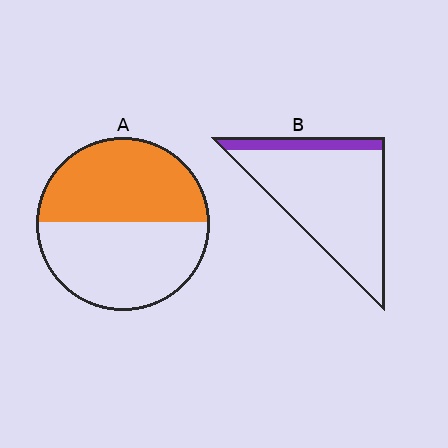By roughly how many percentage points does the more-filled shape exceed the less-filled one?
By roughly 35 percentage points (A over B).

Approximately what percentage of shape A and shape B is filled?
A is approximately 50% and B is approximately 15%.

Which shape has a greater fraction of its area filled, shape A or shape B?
Shape A.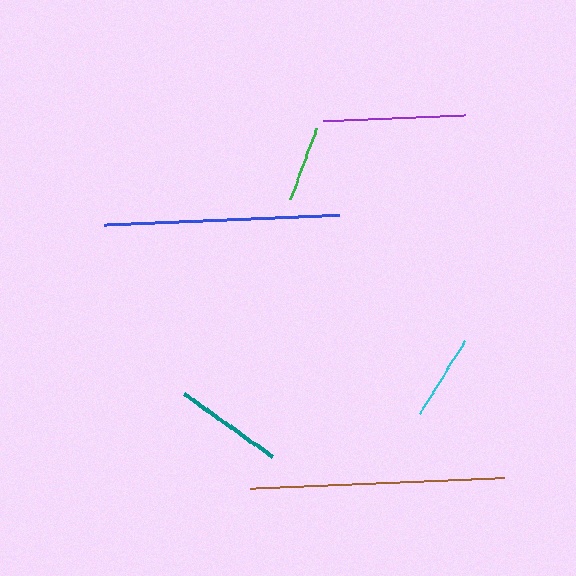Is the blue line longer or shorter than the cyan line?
The blue line is longer than the cyan line.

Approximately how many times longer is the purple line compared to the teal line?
The purple line is approximately 1.3 times the length of the teal line.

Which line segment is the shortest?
The green line is the shortest at approximately 76 pixels.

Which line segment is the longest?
The brown line is the longest at approximately 254 pixels.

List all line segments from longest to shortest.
From longest to shortest: brown, blue, purple, teal, cyan, green.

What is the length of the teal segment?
The teal segment is approximately 107 pixels long.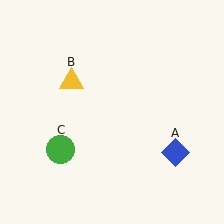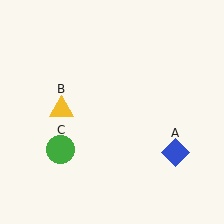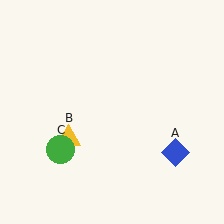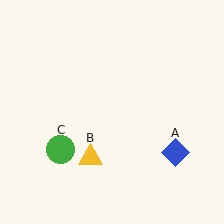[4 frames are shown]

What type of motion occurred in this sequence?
The yellow triangle (object B) rotated counterclockwise around the center of the scene.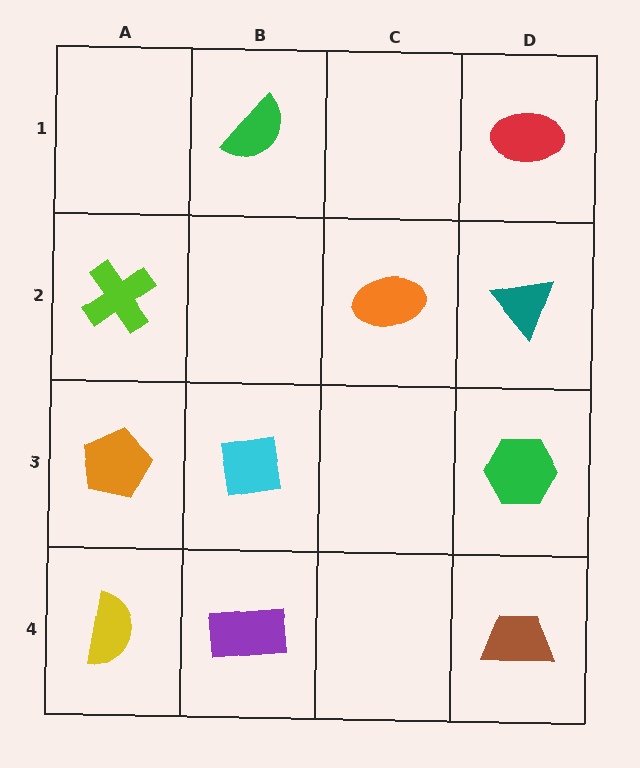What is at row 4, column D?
A brown trapezoid.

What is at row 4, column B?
A purple rectangle.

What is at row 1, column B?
A green semicircle.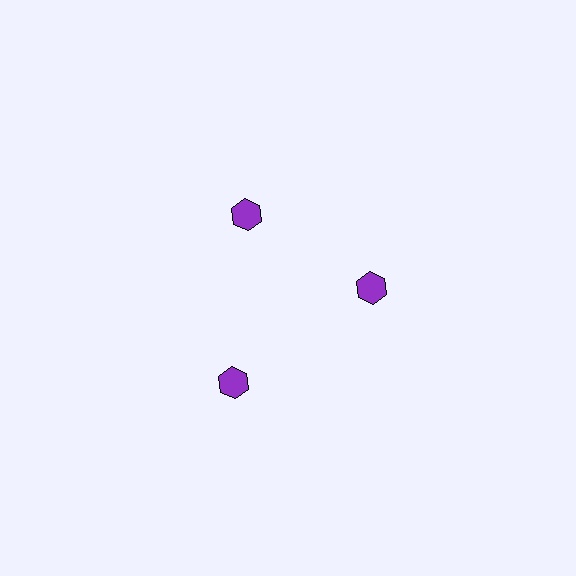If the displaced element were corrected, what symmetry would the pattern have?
It would have 3-fold rotational symmetry — the pattern would map onto itself every 120 degrees.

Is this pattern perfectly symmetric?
No. The 3 purple hexagons are arranged in a ring, but one element near the 7 o'clock position is pushed outward from the center, breaking the 3-fold rotational symmetry.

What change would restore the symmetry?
The symmetry would be restored by moving it inward, back onto the ring so that all 3 hexagons sit at equal angles and equal distance from the center.